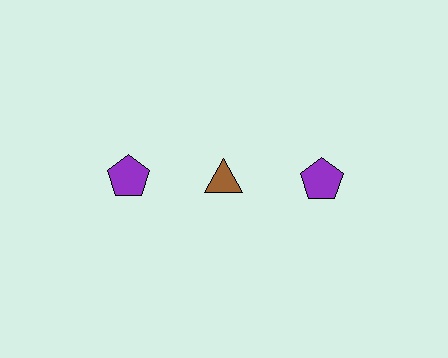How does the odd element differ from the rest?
It differs in both color (brown instead of purple) and shape (triangle instead of pentagon).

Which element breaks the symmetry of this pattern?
The brown triangle in the top row, second from left column breaks the symmetry. All other shapes are purple pentagons.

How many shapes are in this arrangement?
There are 3 shapes arranged in a grid pattern.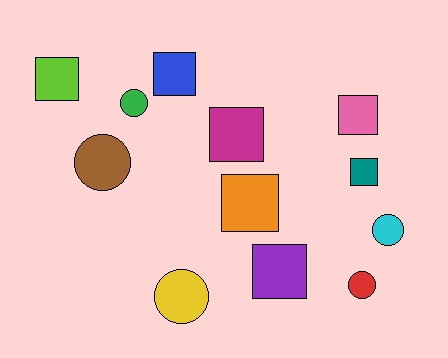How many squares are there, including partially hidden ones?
There are 7 squares.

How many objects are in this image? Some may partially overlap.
There are 12 objects.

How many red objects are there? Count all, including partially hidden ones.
There is 1 red object.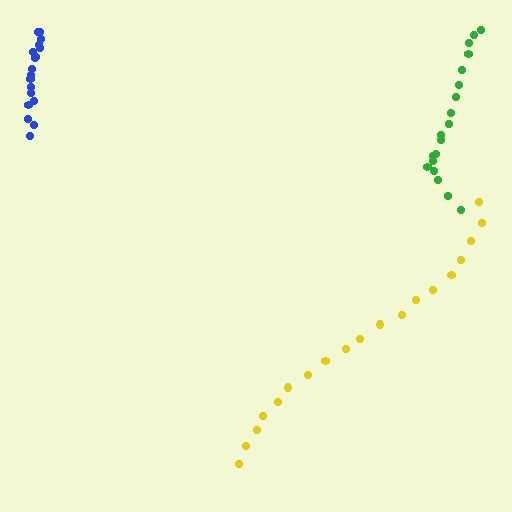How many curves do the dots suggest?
There are 3 distinct paths.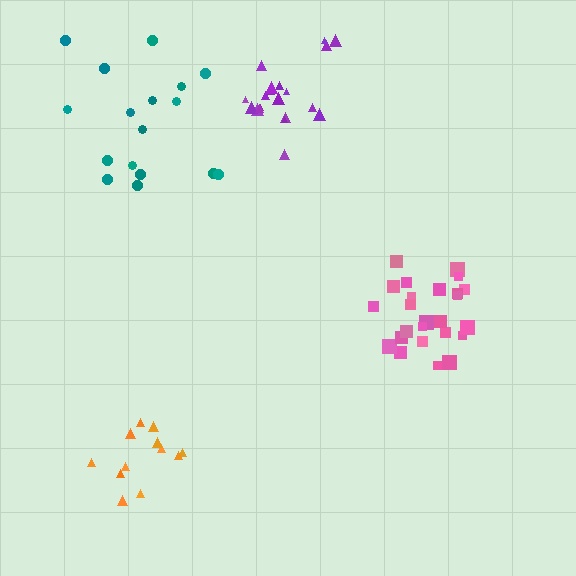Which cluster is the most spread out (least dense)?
Teal.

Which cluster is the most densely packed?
Pink.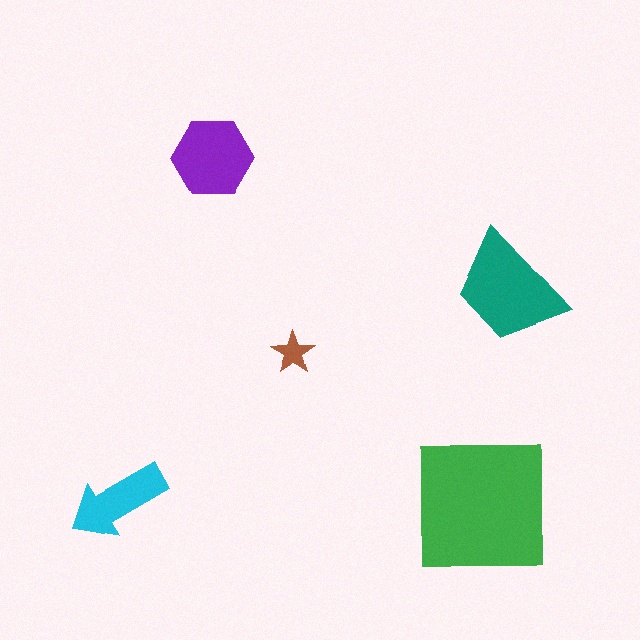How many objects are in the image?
There are 5 objects in the image.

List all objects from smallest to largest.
The brown star, the cyan arrow, the purple hexagon, the teal trapezoid, the green square.